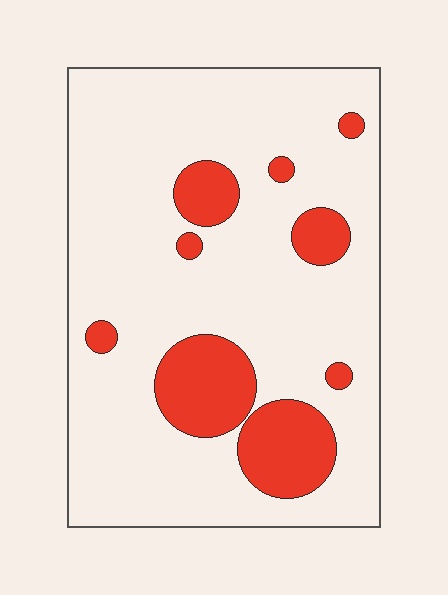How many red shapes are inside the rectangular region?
9.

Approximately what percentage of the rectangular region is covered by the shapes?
Approximately 20%.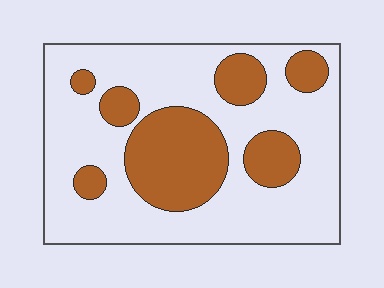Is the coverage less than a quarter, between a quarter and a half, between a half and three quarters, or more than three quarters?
Between a quarter and a half.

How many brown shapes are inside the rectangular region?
7.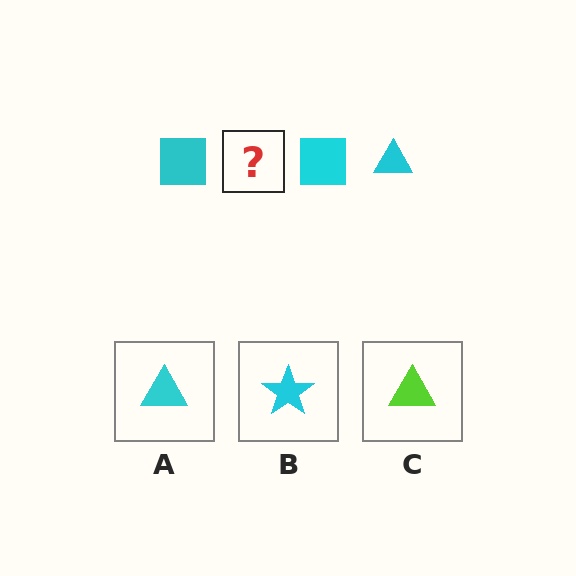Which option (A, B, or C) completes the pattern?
A.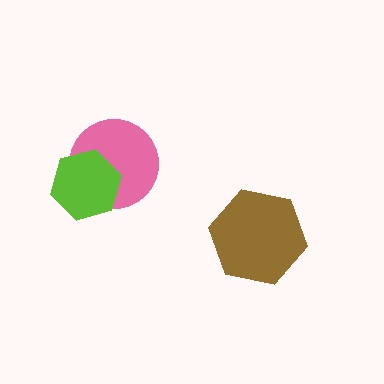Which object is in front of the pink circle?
The lime hexagon is in front of the pink circle.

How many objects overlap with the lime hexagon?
1 object overlaps with the lime hexagon.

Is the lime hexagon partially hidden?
No, no other shape covers it.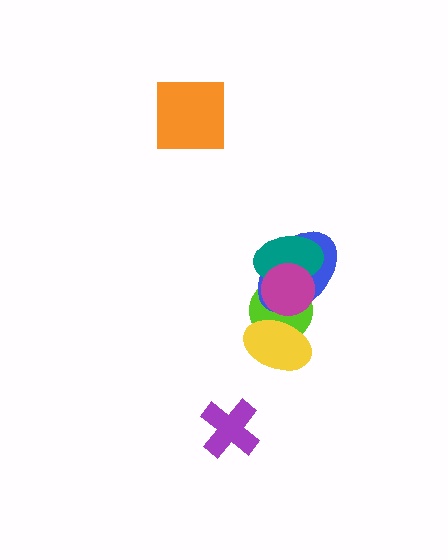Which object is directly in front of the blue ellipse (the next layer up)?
The teal ellipse is directly in front of the blue ellipse.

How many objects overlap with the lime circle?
4 objects overlap with the lime circle.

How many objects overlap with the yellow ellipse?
1 object overlaps with the yellow ellipse.